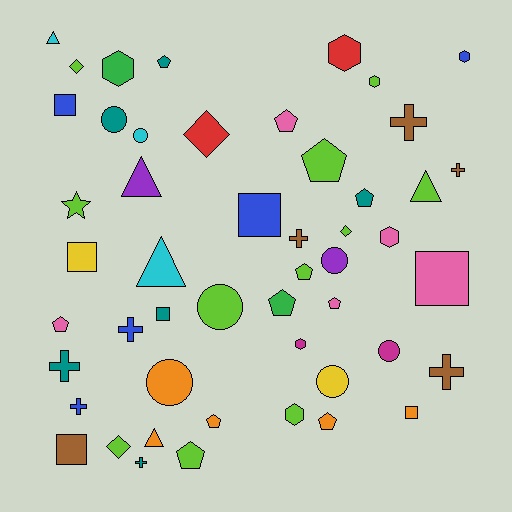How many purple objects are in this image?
There are 2 purple objects.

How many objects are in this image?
There are 50 objects.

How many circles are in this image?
There are 7 circles.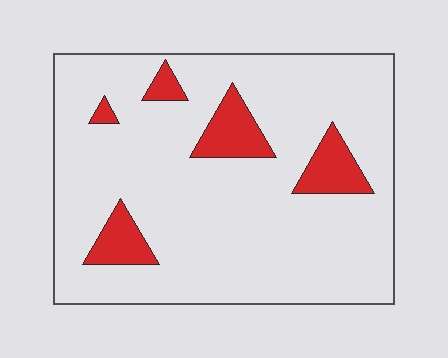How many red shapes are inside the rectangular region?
5.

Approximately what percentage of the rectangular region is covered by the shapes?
Approximately 10%.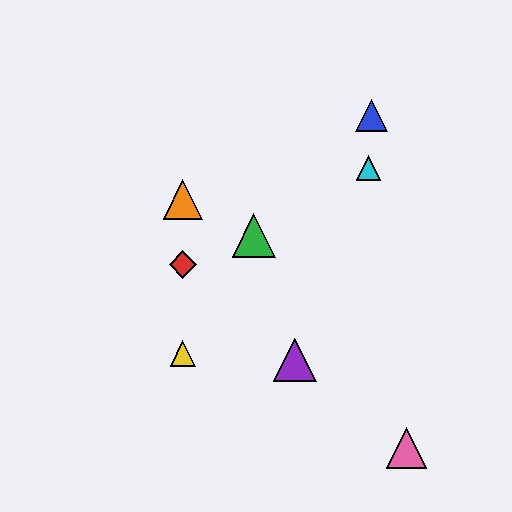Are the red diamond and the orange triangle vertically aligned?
Yes, both are at x≈183.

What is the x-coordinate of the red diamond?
The red diamond is at x≈183.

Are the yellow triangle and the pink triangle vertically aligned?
No, the yellow triangle is at x≈183 and the pink triangle is at x≈406.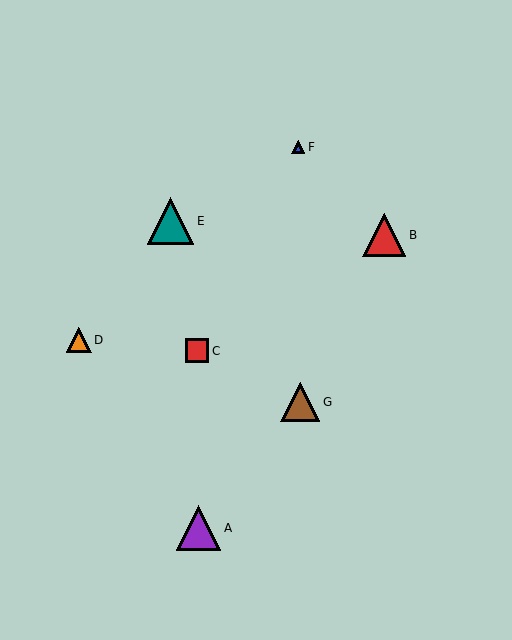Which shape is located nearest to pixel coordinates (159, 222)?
The teal triangle (labeled E) at (170, 221) is nearest to that location.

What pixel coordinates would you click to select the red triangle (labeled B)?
Click at (384, 235) to select the red triangle B.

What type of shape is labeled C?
Shape C is a red square.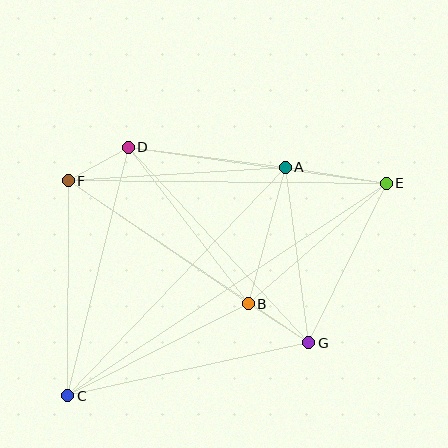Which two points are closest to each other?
Points D and F are closest to each other.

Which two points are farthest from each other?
Points C and E are farthest from each other.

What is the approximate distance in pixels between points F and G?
The distance between F and G is approximately 290 pixels.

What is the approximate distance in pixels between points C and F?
The distance between C and F is approximately 215 pixels.